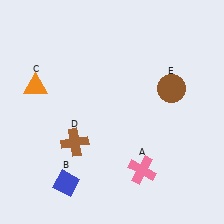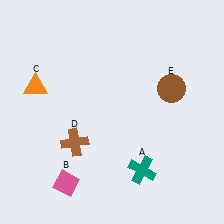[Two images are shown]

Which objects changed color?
A changed from pink to teal. B changed from blue to pink.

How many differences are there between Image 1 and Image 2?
There are 2 differences between the two images.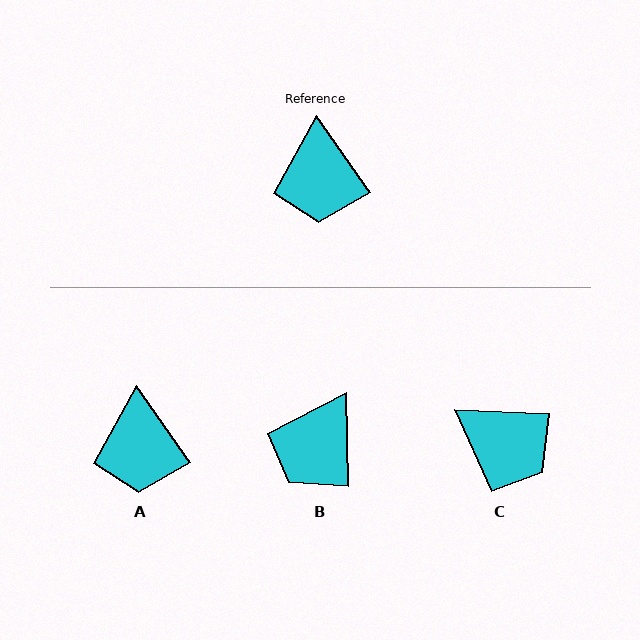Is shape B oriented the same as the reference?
No, it is off by about 34 degrees.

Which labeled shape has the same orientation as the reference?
A.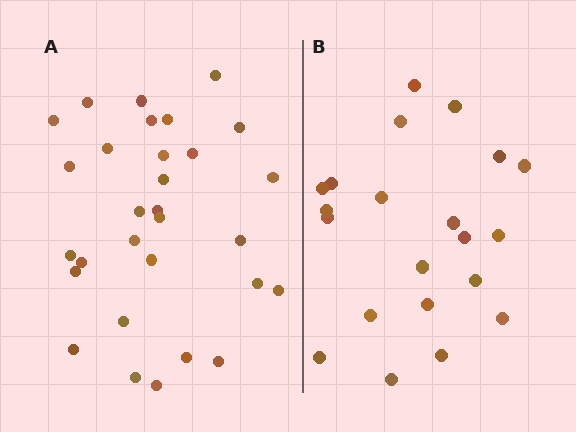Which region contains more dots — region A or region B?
Region A (the left region) has more dots.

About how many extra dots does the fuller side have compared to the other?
Region A has roughly 8 or so more dots than region B.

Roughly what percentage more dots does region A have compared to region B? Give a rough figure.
About 45% more.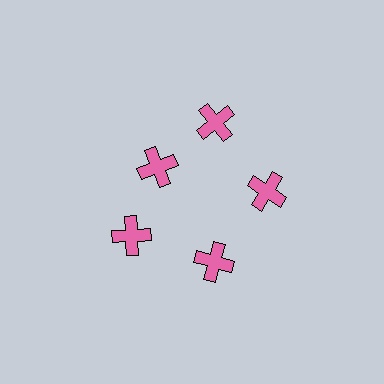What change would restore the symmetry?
The symmetry would be restored by moving it outward, back onto the ring so that all 5 crosses sit at equal angles and equal distance from the center.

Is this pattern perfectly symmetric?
No. The 5 pink crosses are arranged in a ring, but one element near the 10 o'clock position is pulled inward toward the center, breaking the 5-fold rotational symmetry.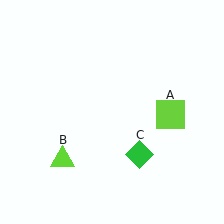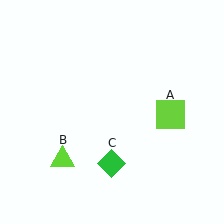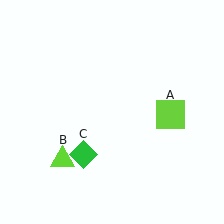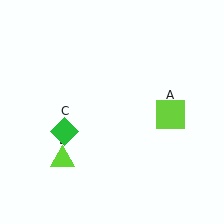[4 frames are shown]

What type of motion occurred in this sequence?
The green diamond (object C) rotated clockwise around the center of the scene.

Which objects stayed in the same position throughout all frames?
Lime square (object A) and lime triangle (object B) remained stationary.